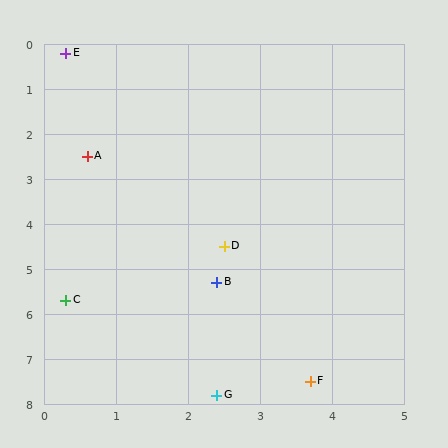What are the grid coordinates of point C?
Point C is at approximately (0.3, 5.7).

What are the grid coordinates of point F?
Point F is at approximately (3.7, 7.5).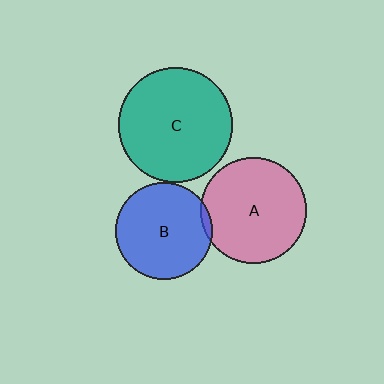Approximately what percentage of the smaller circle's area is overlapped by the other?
Approximately 5%.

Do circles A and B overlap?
Yes.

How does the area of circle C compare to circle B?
Approximately 1.4 times.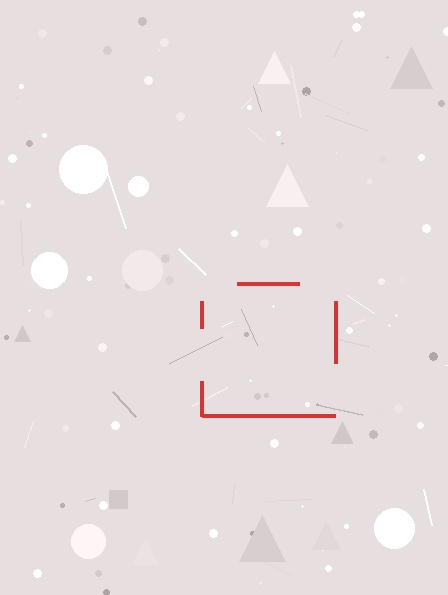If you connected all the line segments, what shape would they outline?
They would outline a square.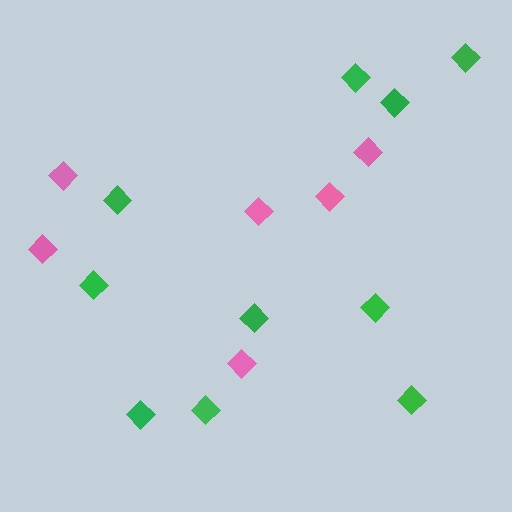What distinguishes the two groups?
There are 2 groups: one group of pink diamonds (6) and one group of green diamonds (10).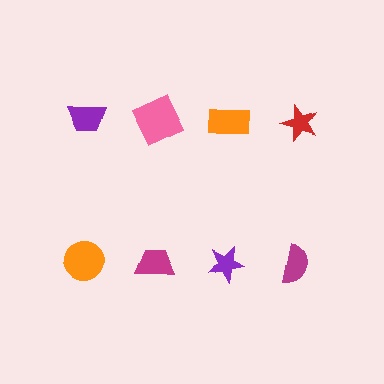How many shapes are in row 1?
4 shapes.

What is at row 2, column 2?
A magenta trapezoid.